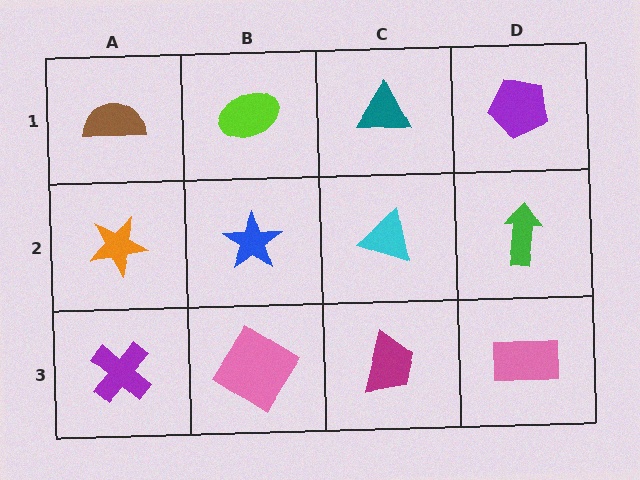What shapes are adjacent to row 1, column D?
A green arrow (row 2, column D), a teal triangle (row 1, column C).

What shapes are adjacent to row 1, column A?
An orange star (row 2, column A), a lime ellipse (row 1, column B).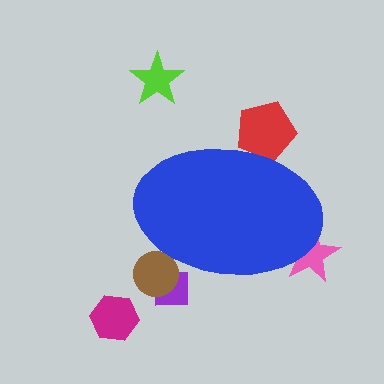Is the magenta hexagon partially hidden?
No, the magenta hexagon is fully visible.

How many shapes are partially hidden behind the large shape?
4 shapes are partially hidden.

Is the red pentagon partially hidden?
Yes, the red pentagon is partially hidden behind the blue ellipse.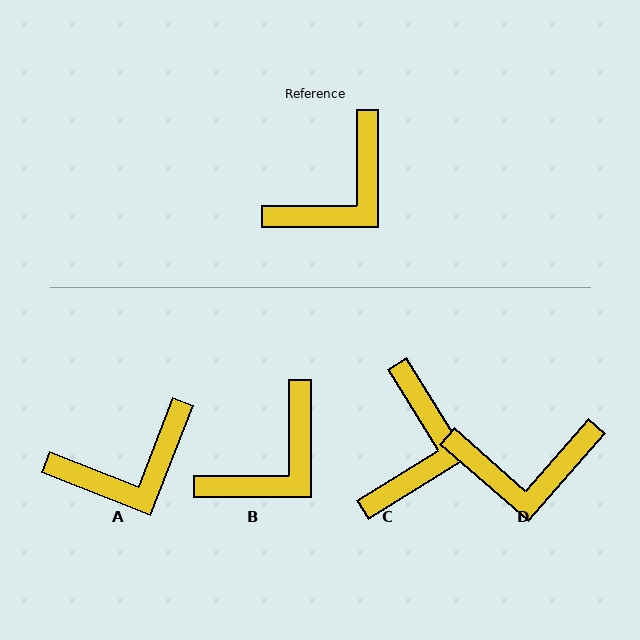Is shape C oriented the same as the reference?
No, it is off by about 32 degrees.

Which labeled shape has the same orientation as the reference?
B.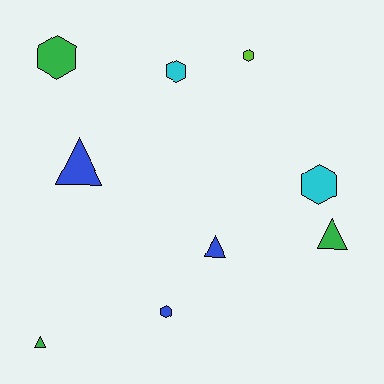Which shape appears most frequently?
Hexagon, with 5 objects.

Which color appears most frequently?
Green, with 3 objects.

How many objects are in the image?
There are 9 objects.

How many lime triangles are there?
There are no lime triangles.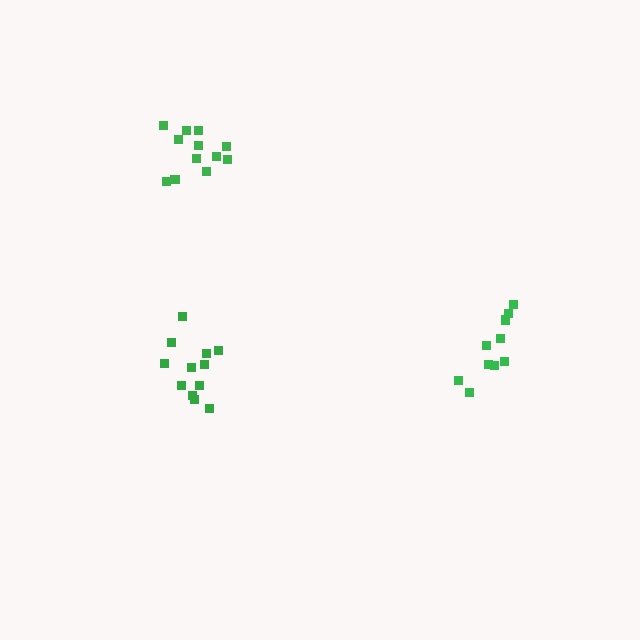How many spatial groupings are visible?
There are 3 spatial groupings.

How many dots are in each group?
Group 1: 12 dots, Group 2: 12 dots, Group 3: 10 dots (34 total).